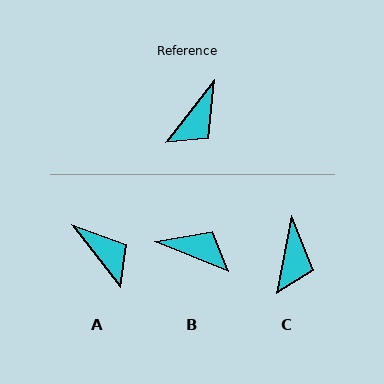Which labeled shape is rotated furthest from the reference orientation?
B, about 106 degrees away.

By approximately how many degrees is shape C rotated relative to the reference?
Approximately 27 degrees counter-clockwise.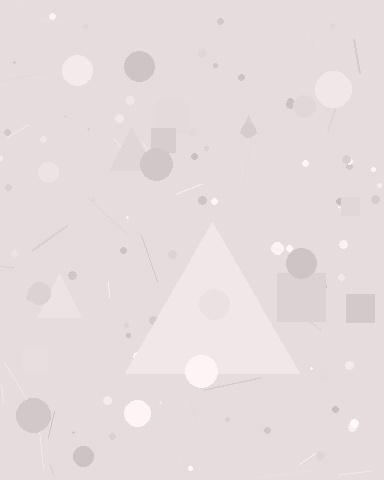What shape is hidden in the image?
A triangle is hidden in the image.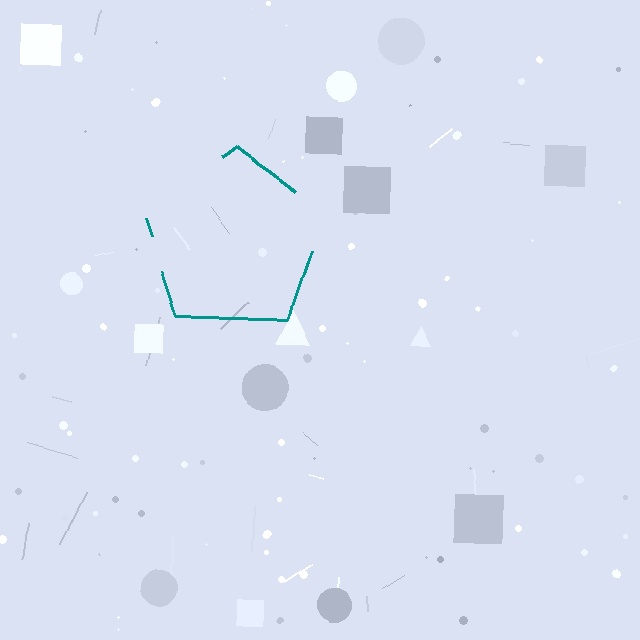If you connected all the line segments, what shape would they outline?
They would outline a pentagon.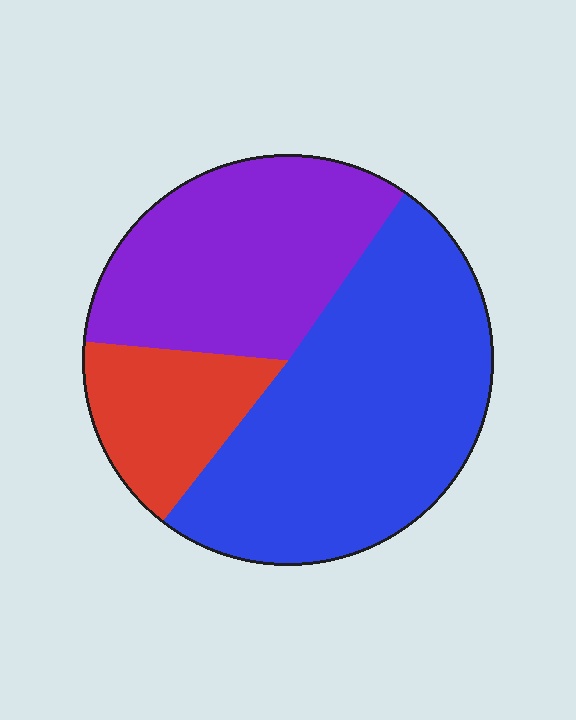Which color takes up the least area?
Red, at roughly 15%.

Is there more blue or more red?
Blue.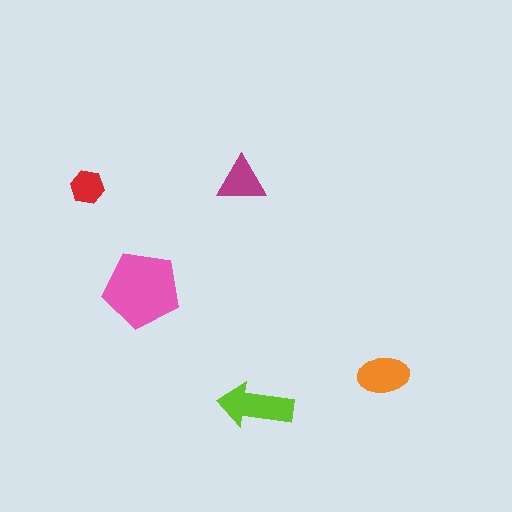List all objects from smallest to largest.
The red hexagon, the magenta triangle, the orange ellipse, the lime arrow, the pink pentagon.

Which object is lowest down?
The lime arrow is bottommost.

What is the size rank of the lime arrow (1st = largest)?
2nd.